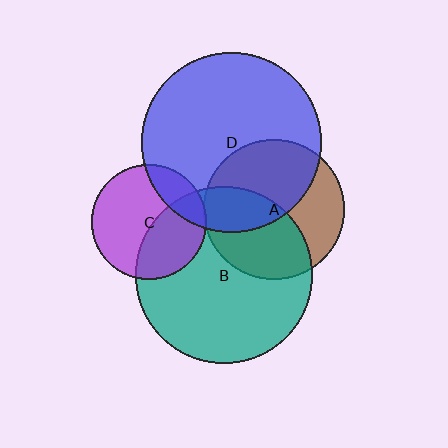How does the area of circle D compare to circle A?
Approximately 1.6 times.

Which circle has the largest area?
Circle D (blue).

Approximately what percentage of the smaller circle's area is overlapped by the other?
Approximately 20%.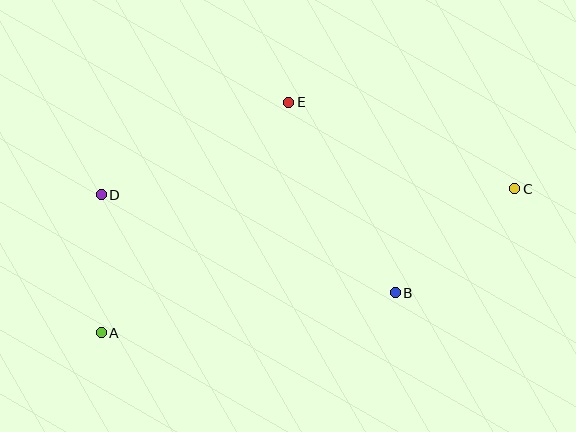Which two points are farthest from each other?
Points A and C are farthest from each other.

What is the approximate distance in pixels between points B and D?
The distance between B and D is approximately 310 pixels.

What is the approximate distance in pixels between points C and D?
The distance between C and D is approximately 414 pixels.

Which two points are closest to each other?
Points A and D are closest to each other.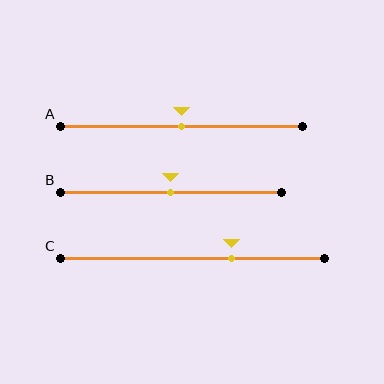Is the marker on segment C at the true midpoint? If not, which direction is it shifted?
No, the marker on segment C is shifted to the right by about 15% of the segment length.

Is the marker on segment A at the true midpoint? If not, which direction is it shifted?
Yes, the marker on segment A is at the true midpoint.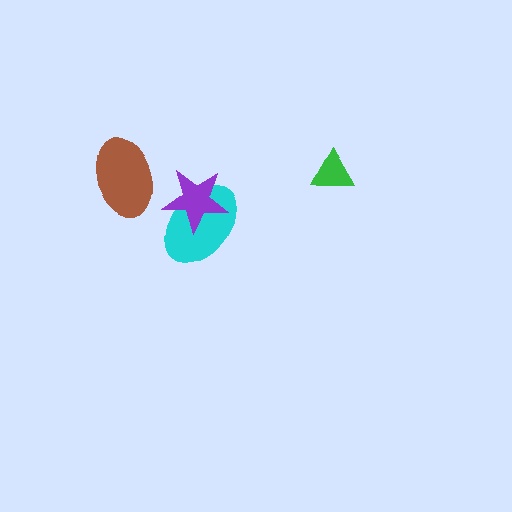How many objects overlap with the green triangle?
0 objects overlap with the green triangle.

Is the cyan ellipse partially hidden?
Yes, it is partially covered by another shape.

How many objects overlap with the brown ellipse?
0 objects overlap with the brown ellipse.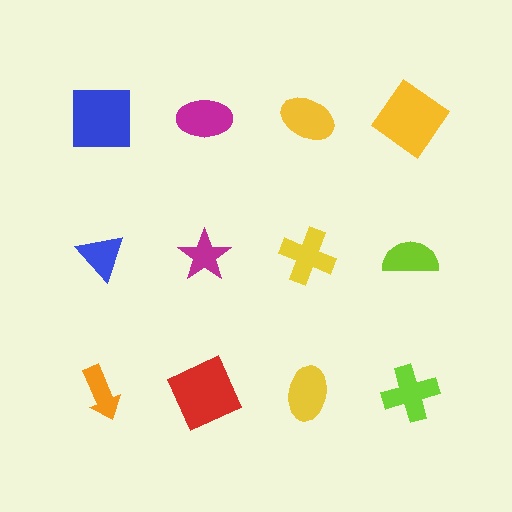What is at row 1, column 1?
A blue square.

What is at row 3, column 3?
A yellow ellipse.